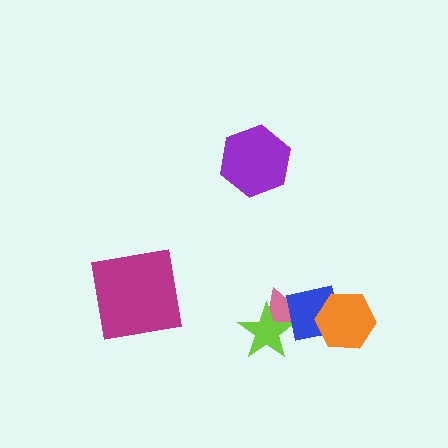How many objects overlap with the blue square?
3 objects overlap with the blue square.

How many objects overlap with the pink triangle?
2 objects overlap with the pink triangle.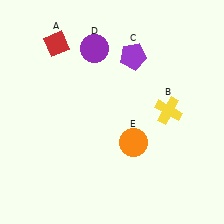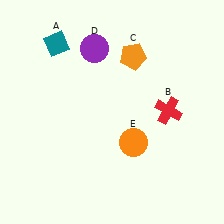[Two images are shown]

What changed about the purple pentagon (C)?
In Image 1, C is purple. In Image 2, it changed to orange.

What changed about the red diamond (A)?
In Image 1, A is red. In Image 2, it changed to teal.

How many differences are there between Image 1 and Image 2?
There are 3 differences between the two images.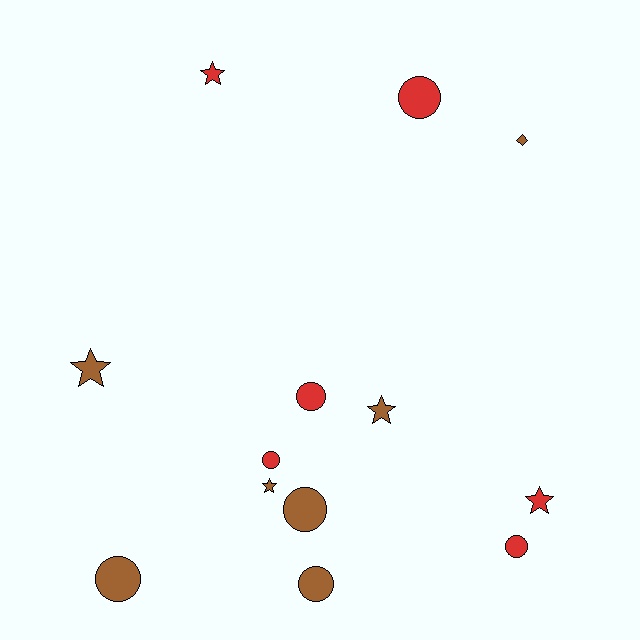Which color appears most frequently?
Brown, with 7 objects.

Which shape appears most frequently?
Circle, with 7 objects.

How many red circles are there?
There are 4 red circles.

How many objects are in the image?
There are 13 objects.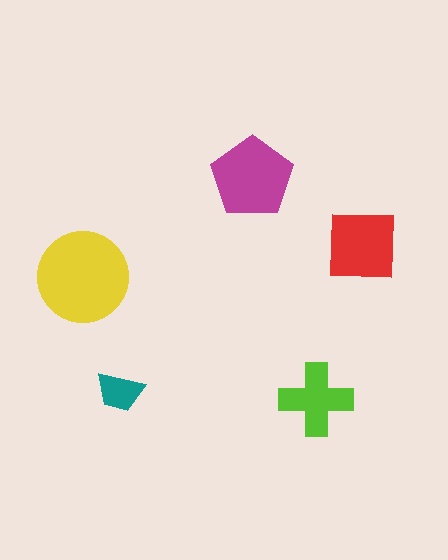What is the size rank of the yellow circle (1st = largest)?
1st.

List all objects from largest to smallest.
The yellow circle, the magenta pentagon, the red square, the lime cross, the teal trapezoid.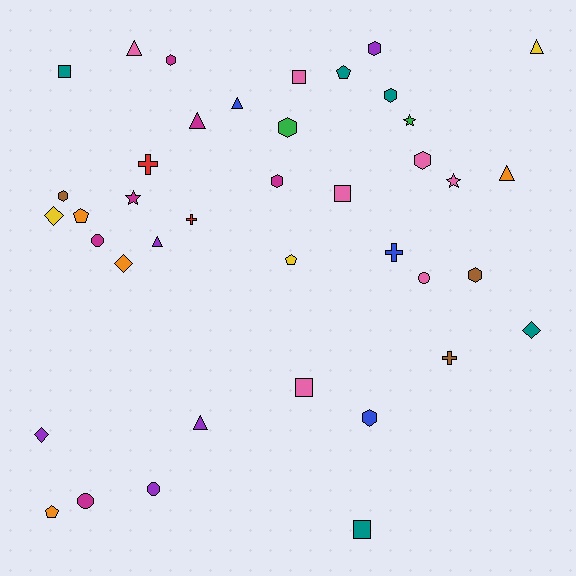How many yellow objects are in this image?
There are 3 yellow objects.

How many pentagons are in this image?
There are 4 pentagons.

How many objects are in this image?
There are 40 objects.